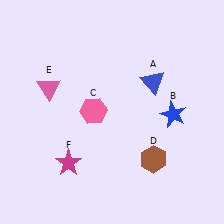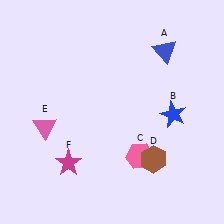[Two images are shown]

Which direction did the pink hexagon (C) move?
The pink hexagon (C) moved right.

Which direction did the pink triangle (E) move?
The pink triangle (E) moved down.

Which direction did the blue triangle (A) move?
The blue triangle (A) moved up.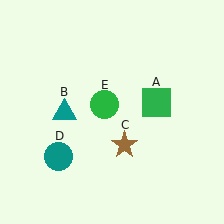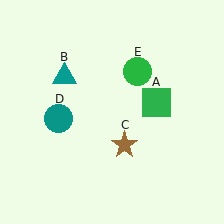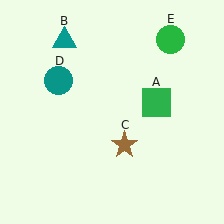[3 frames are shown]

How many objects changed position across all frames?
3 objects changed position: teal triangle (object B), teal circle (object D), green circle (object E).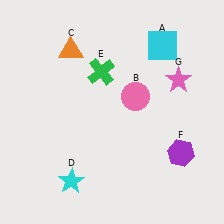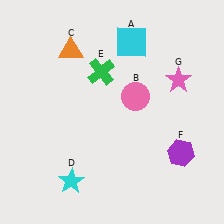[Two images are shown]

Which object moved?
The cyan square (A) moved left.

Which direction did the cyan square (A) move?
The cyan square (A) moved left.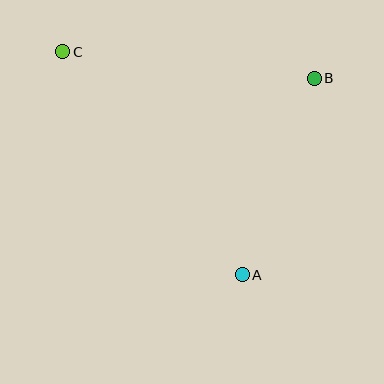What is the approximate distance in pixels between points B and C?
The distance between B and C is approximately 253 pixels.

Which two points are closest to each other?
Points A and B are closest to each other.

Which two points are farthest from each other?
Points A and C are farthest from each other.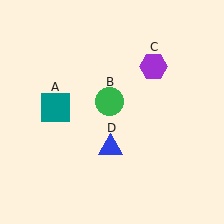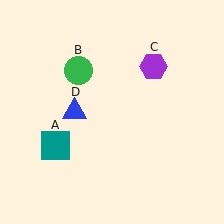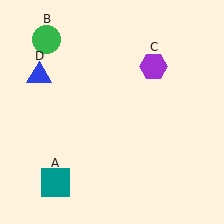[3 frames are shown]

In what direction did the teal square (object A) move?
The teal square (object A) moved down.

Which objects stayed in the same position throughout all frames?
Purple hexagon (object C) remained stationary.